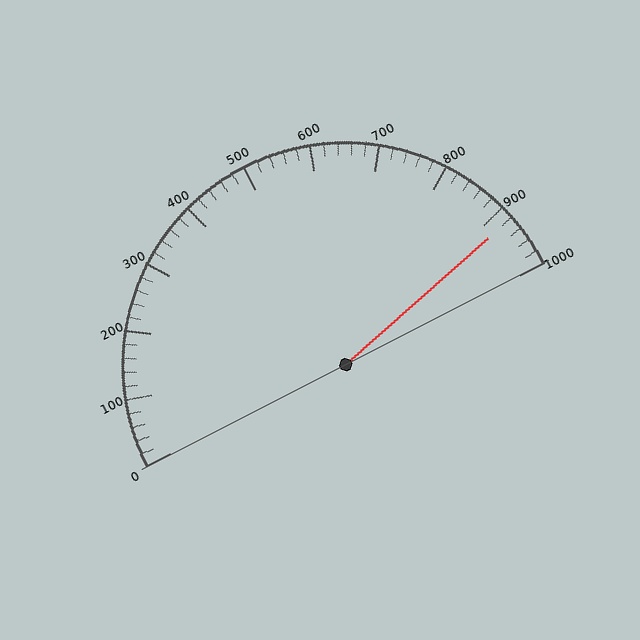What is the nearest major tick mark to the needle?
The nearest major tick mark is 900.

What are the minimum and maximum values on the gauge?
The gauge ranges from 0 to 1000.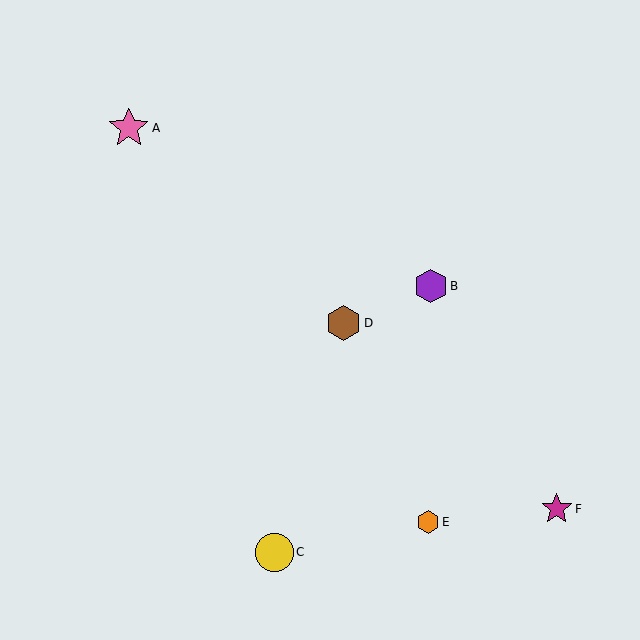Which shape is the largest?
The pink star (labeled A) is the largest.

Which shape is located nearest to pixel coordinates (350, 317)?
The brown hexagon (labeled D) at (344, 323) is nearest to that location.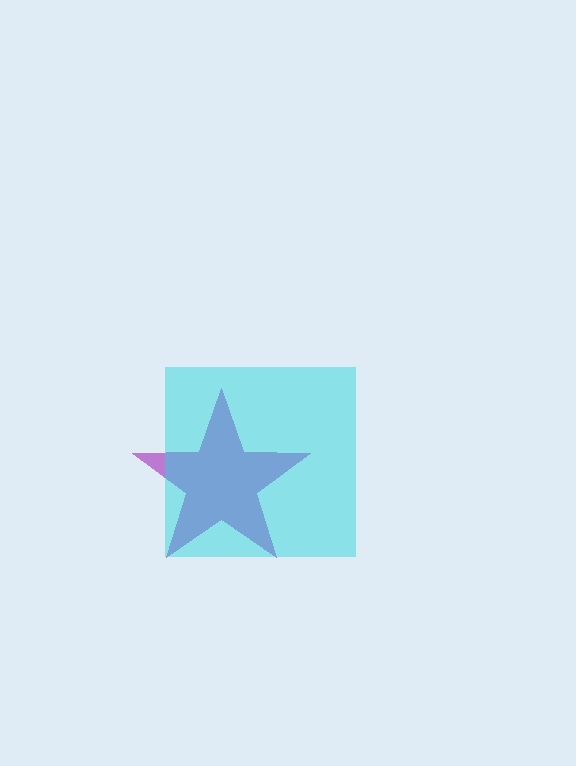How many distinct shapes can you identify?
There are 2 distinct shapes: a purple star, a cyan square.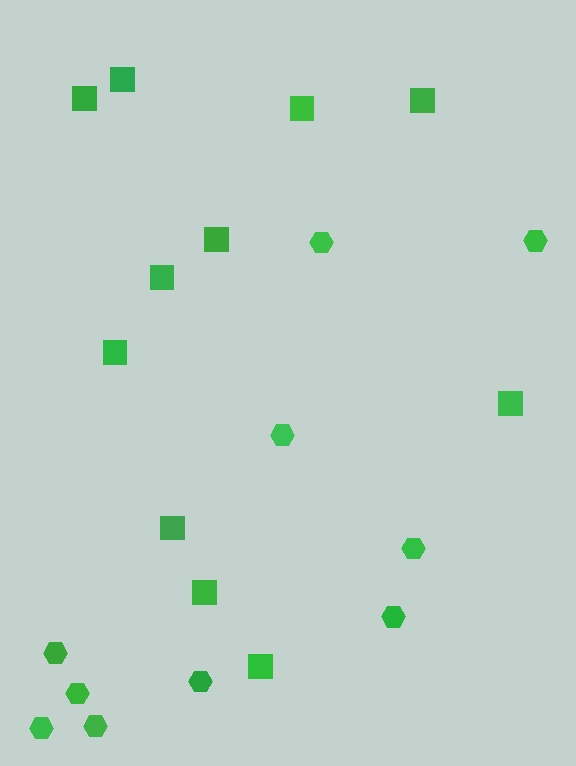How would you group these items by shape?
There are 2 groups: one group of squares (11) and one group of hexagons (10).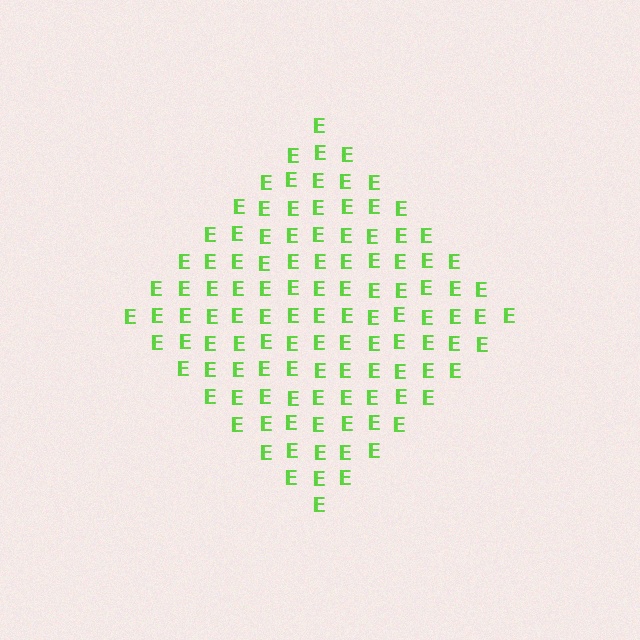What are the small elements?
The small elements are letter E's.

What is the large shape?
The large shape is a diamond.